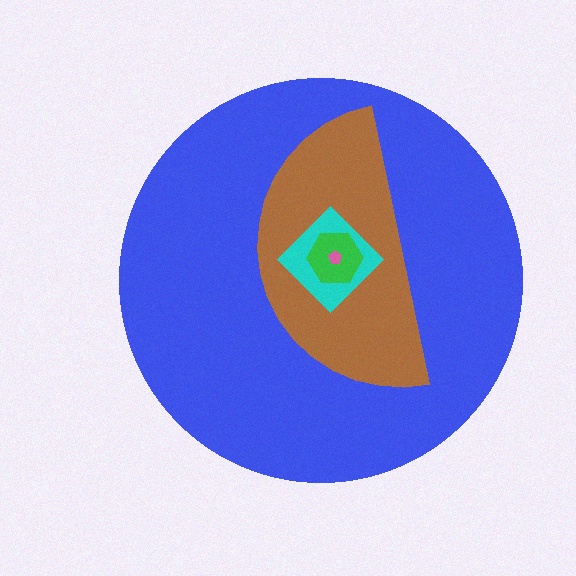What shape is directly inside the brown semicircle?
The cyan diamond.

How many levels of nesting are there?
5.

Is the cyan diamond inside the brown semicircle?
Yes.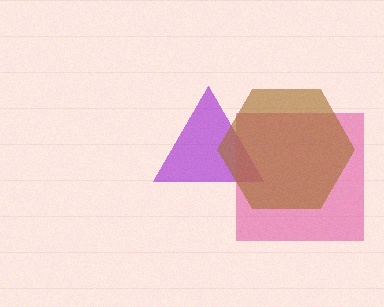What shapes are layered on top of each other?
The layered shapes are: a purple triangle, a pink square, a brown hexagon.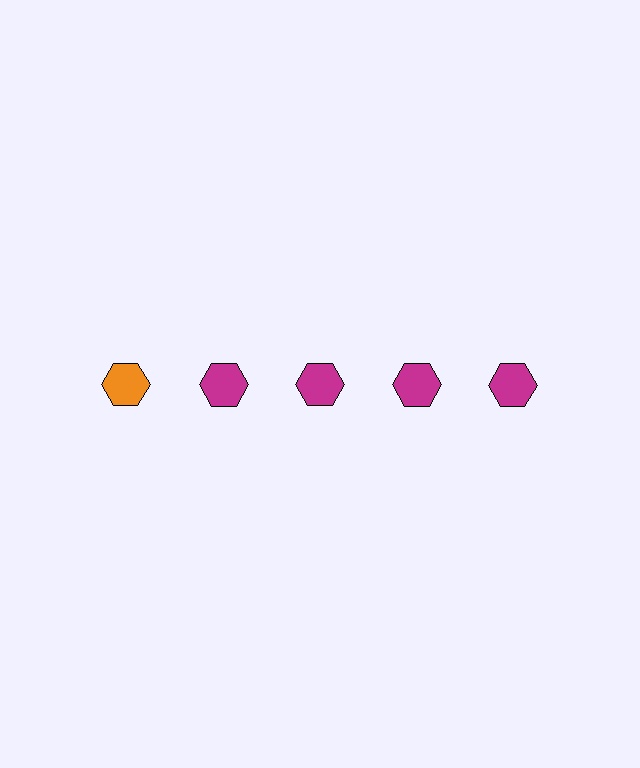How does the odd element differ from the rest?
It has a different color: orange instead of magenta.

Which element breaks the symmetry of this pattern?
The orange hexagon in the top row, leftmost column breaks the symmetry. All other shapes are magenta hexagons.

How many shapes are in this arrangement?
There are 5 shapes arranged in a grid pattern.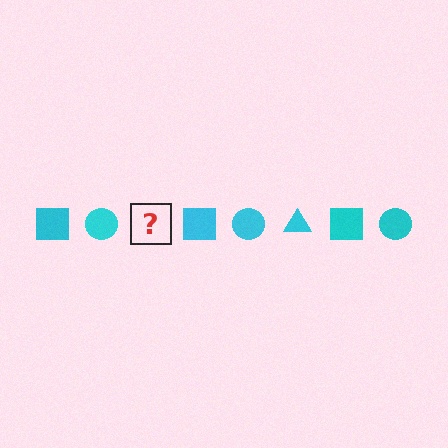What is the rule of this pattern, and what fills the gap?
The rule is that the pattern cycles through square, circle, triangle shapes in cyan. The gap should be filled with a cyan triangle.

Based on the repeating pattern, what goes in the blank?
The blank should be a cyan triangle.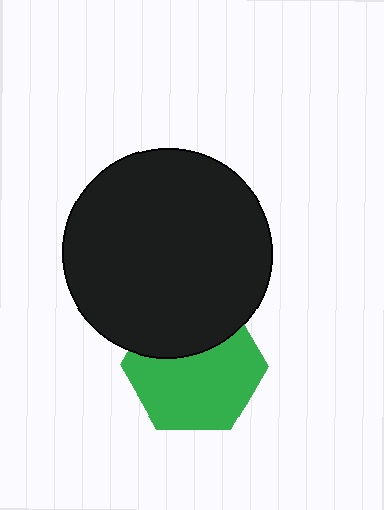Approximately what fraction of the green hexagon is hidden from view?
Roughly 34% of the green hexagon is hidden behind the black circle.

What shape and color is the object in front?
The object in front is a black circle.